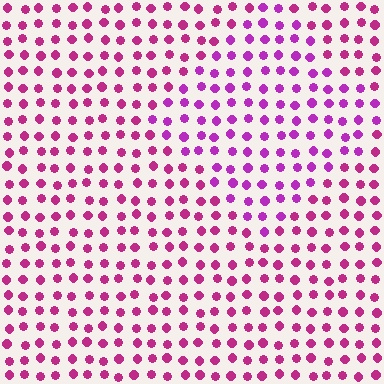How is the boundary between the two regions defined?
The boundary is defined purely by a slight shift in hue (about 25 degrees). Spacing, size, and orientation are identical on both sides.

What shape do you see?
I see a diamond.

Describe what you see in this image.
The image is filled with small magenta elements in a uniform arrangement. A diamond-shaped region is visible where the elements are tinted to a slightly different hue, forming a subtle color boundary.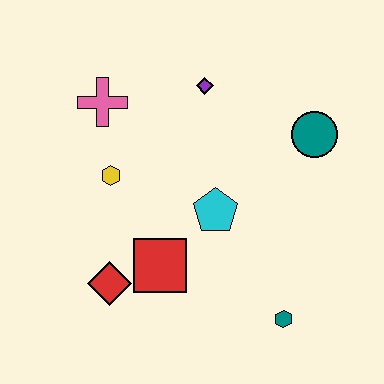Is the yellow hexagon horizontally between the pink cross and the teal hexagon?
Yes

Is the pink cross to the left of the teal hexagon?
Yes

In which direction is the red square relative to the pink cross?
The red square is below the pink cross.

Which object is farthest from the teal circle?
The red diamond is farthest from the teal circle.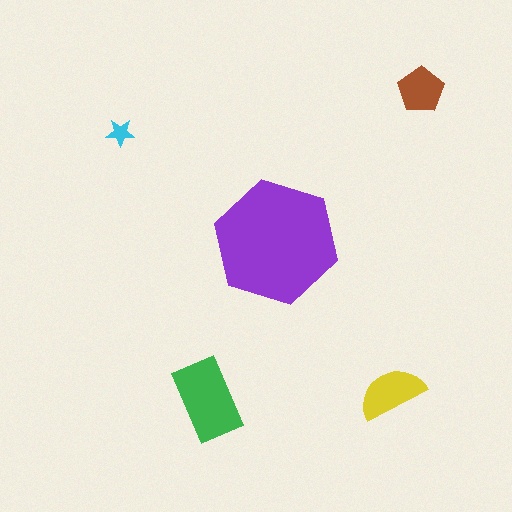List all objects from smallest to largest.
The cyan star, the brown pentagon, the yellow semicircle, the green rectangle, the purple hexagon.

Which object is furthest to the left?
The cyan star is leftmost.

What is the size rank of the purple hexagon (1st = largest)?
1st.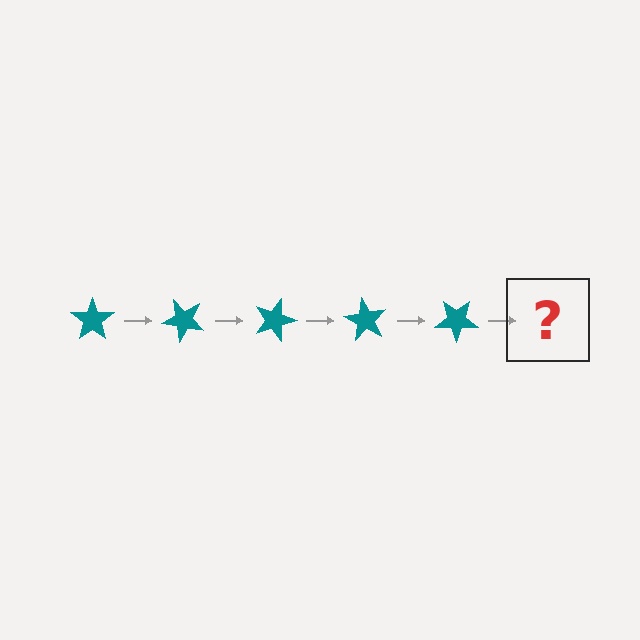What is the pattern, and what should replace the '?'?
The pattern is that the star rotates 45 degrees each step. The '?' should be a teal star rotated 225 degrees.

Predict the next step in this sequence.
The next step is a teal star rotated 225 degrees.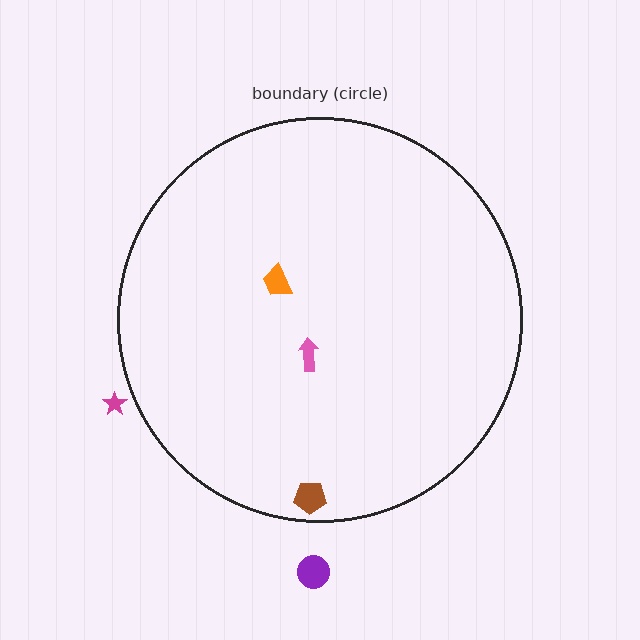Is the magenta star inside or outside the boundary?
Outside.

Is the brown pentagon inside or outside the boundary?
Inside.